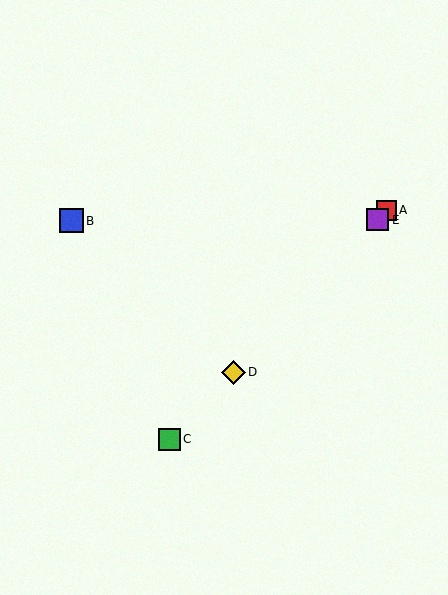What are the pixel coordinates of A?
Object A is at (386, 210).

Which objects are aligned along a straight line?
Objects A, C, D, E are aligned along a straight line.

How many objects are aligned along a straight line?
4 objects (A, C, D, E) are aligned along a straight line.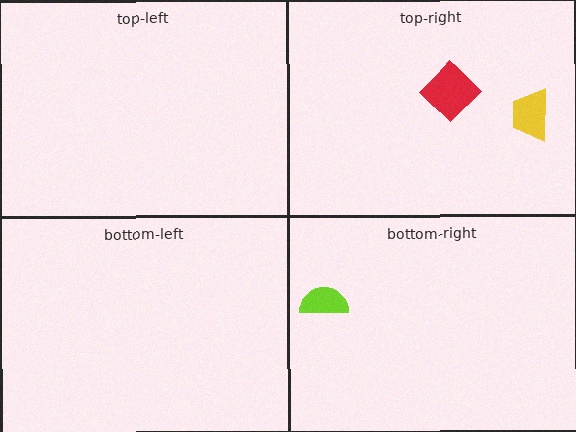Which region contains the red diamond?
The top-right region.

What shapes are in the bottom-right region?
The lime semicircle.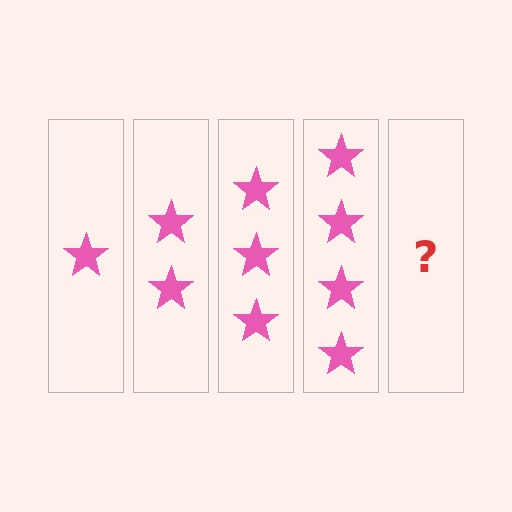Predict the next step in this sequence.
The next step is 5 stars.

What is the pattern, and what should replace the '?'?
The pattern is that each step adds one more star. The '?' should be 5 stars.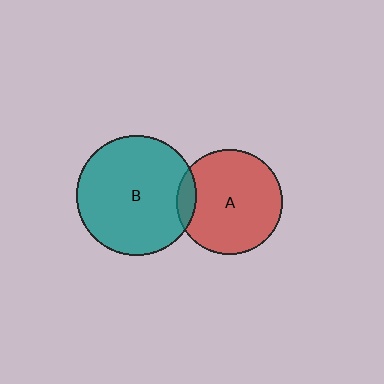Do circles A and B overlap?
Yes.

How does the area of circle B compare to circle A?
Approximately 1.3 times.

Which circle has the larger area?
Circle B (teal).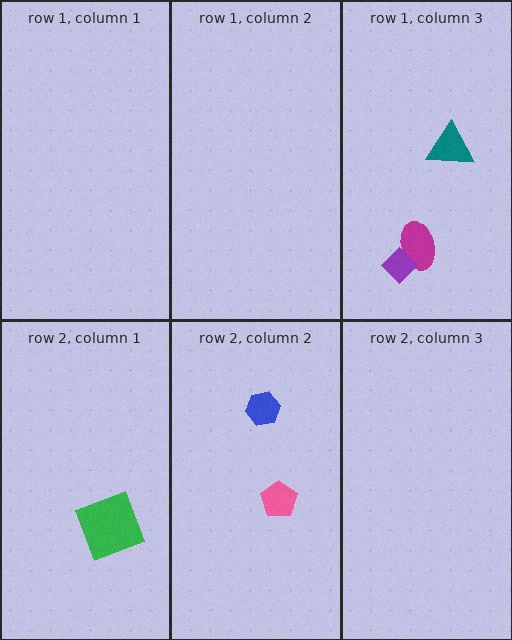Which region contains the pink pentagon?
The row 2, column 2 region.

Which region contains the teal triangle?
The row 1, column 3 region.